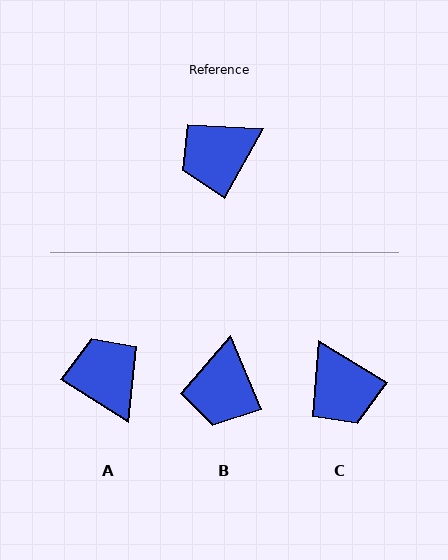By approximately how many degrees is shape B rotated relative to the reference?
Approximately 52 degrees counter-clockwise.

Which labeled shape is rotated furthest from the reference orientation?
A, about 93 degrees away.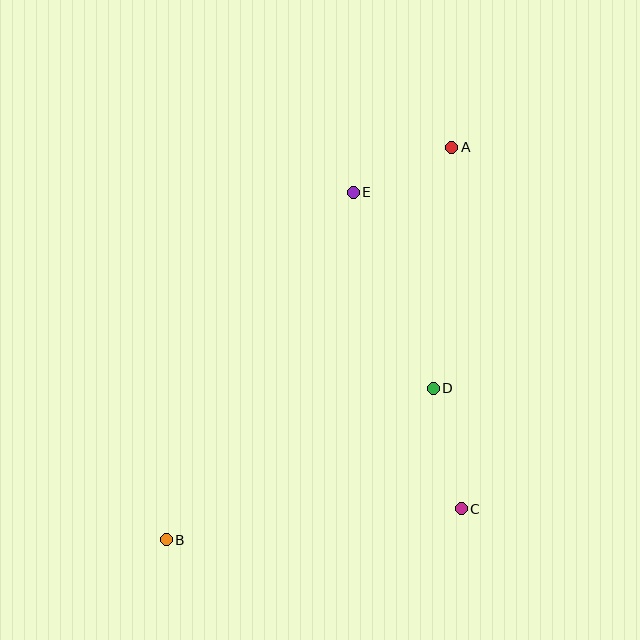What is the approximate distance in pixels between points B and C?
The distance between B and C is approximately 297 pixels.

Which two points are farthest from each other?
Points A and B are farthest from each other.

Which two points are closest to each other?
Points A and E are closest to each other.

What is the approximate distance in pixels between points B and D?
The distance between B and D is approximately 307 pixels.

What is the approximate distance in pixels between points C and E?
The distance between C and E is approximately 334 pixels.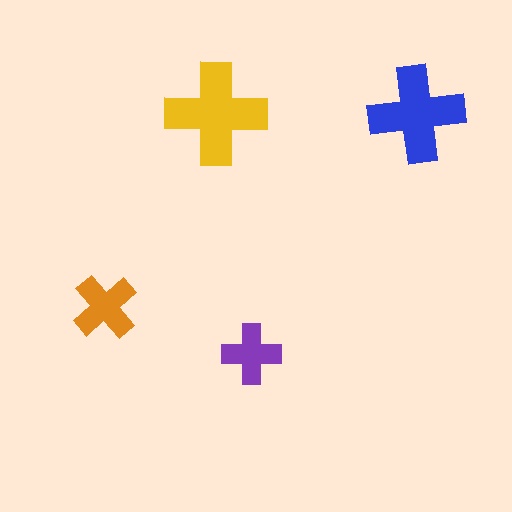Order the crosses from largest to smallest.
the yellow one, the blue one, the orange one, the purple one.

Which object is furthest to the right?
The blue cross is rightmost.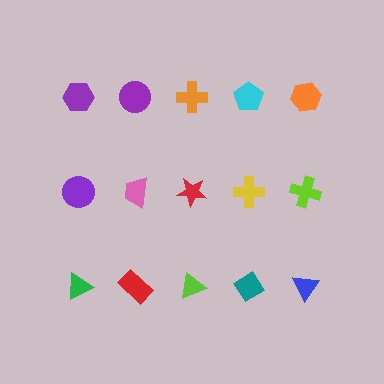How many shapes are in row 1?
5 shapes.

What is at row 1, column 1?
A purple hexagon.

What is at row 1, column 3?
An orange cross.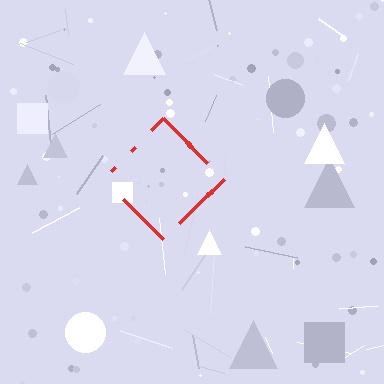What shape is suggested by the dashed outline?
The dashed outline suggests a diamond.